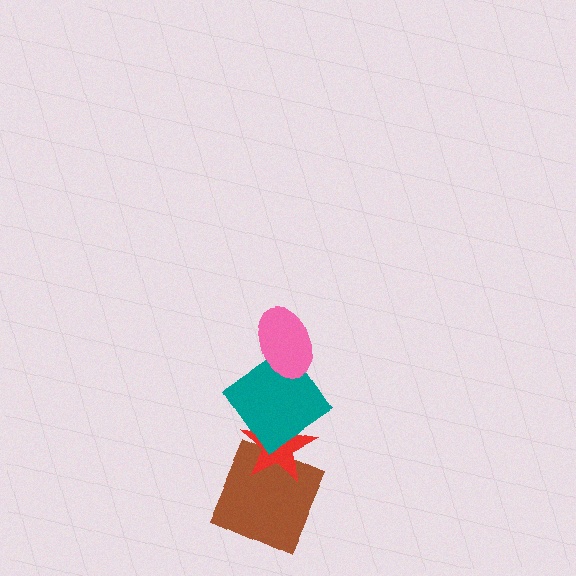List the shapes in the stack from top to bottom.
From top to bottom: the pink ellipse, the teal diamond, the red star, the brown square.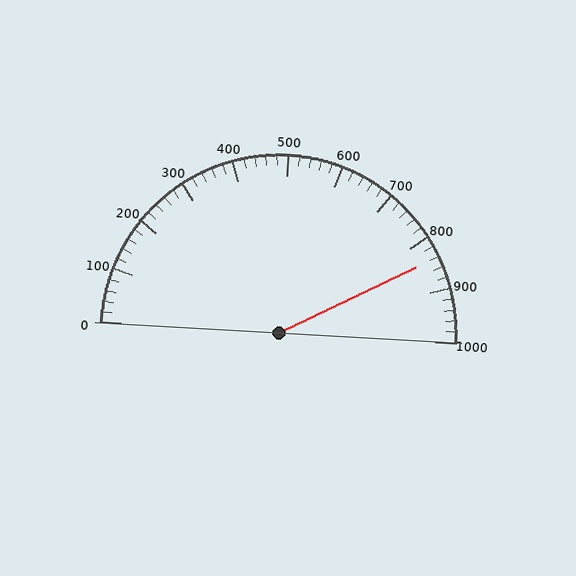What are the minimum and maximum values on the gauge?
The gauge ranges from 0 to 1000.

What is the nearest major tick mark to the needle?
The nearest major tick mark is 800.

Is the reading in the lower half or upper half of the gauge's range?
The reading is in the upper half of the range (0 to 1000).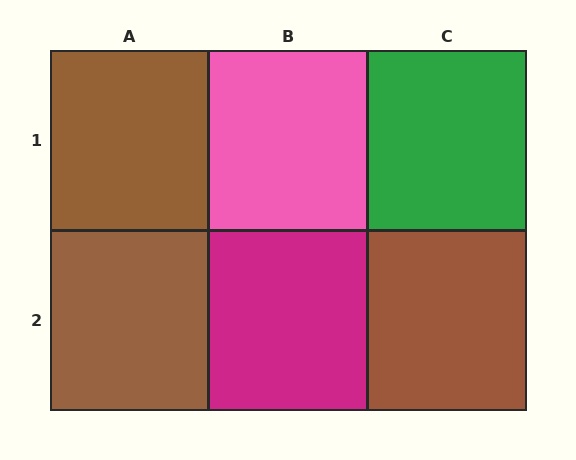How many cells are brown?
3 cells are brown.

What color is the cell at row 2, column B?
Magenta.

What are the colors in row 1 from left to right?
Brown, pink, green.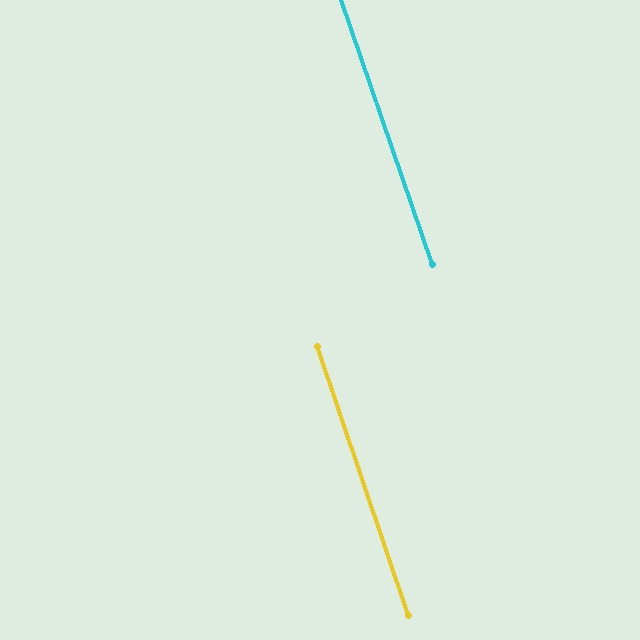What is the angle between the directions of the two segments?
Approximately 0 degrees.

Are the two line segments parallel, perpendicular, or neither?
Parallel — their directions differ by only 0.1°.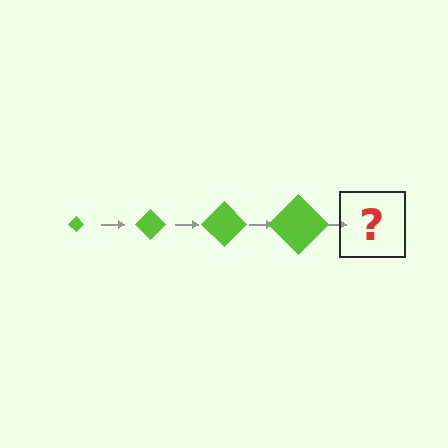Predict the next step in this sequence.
The next step is a lime diamond, larger than the previous one.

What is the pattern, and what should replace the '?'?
The pattern is that the diamond gets progressively larger each step. The '?' should be a lime diamond, larger than the previous one.